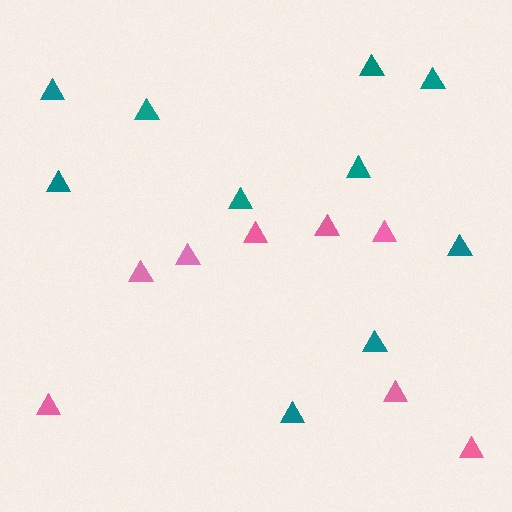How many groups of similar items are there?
There are 2 groups: one group of teal triangles (10) and one group of pink triangles (8).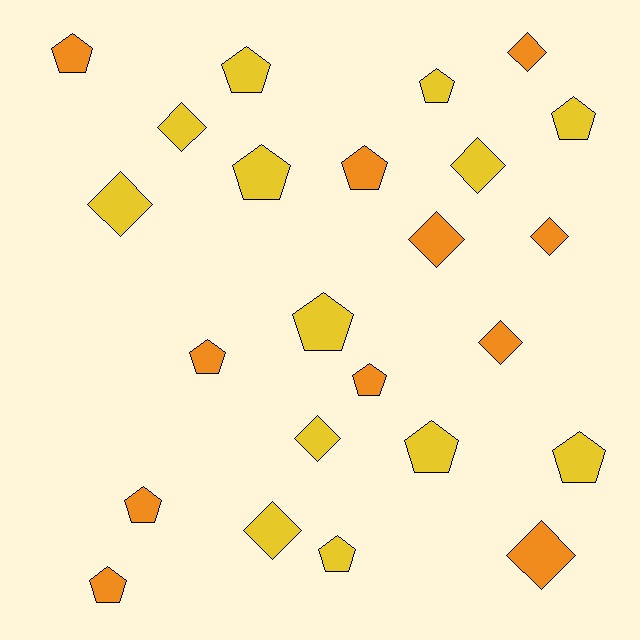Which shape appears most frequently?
Pentagon, with 14 objects.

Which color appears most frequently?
Yellow, with 13 objects.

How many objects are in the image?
There are 24 objects.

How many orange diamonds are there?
There are 5 orange diamonds.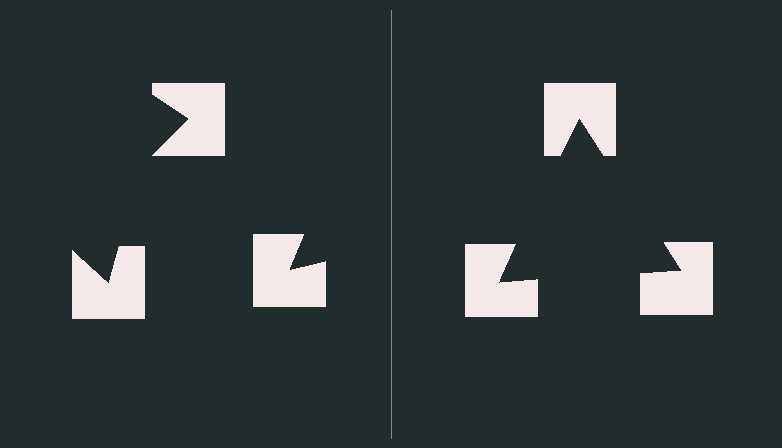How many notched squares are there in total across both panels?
6 — 3 on each side.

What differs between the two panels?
The notched squares are positioned identically on both sides; only the wedge orientations differ. On the right they align to a triangle; on the left they are misaligned.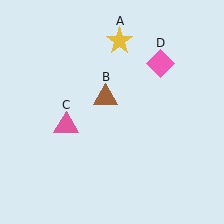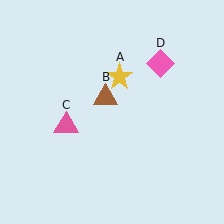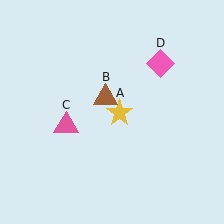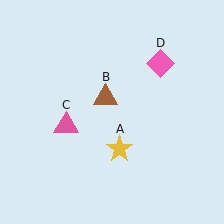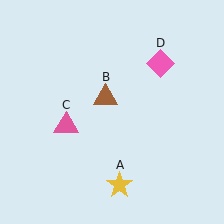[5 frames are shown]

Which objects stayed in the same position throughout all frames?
Brown triangle (object B) and pink triangle (object C) and pink diamond (object D) remained stationary.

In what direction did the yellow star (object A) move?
The yellow star (object A) moved down.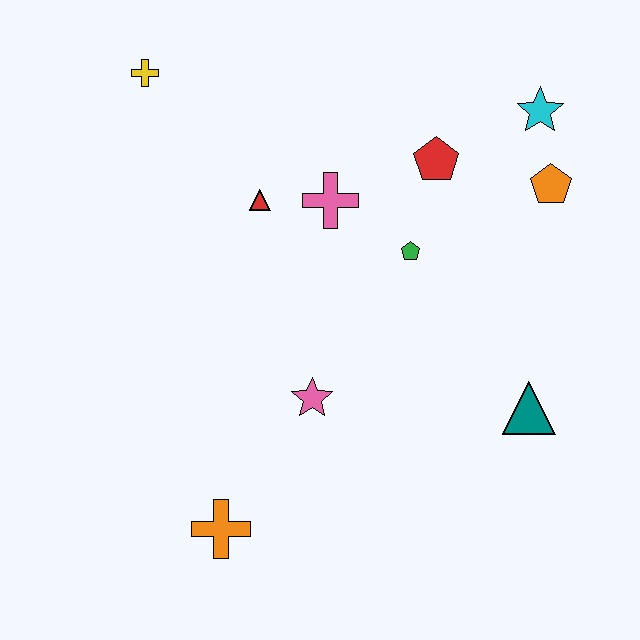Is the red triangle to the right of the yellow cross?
Yes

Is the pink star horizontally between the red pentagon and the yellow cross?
Yes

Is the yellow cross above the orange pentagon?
Yes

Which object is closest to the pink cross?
The red triangle is closest to the pink cross.